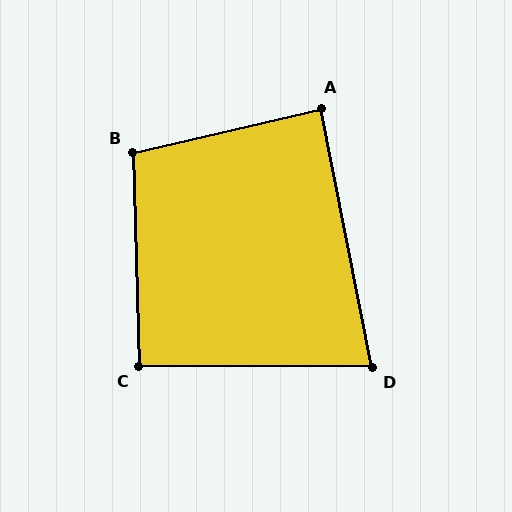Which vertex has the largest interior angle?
B, at approximately 101 degrees.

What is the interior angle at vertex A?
Approximately 88 degrees (approximately right).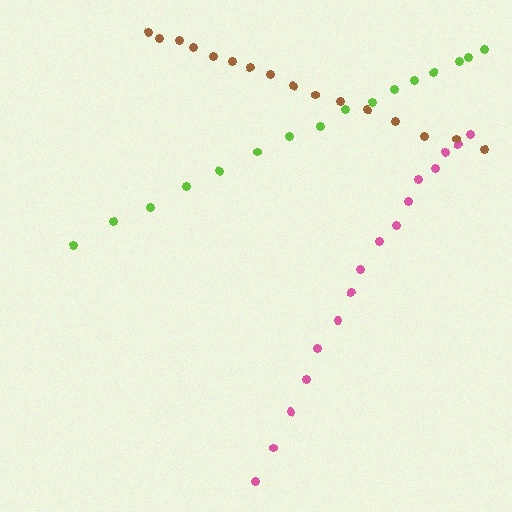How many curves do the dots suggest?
There are 3 distinct paths.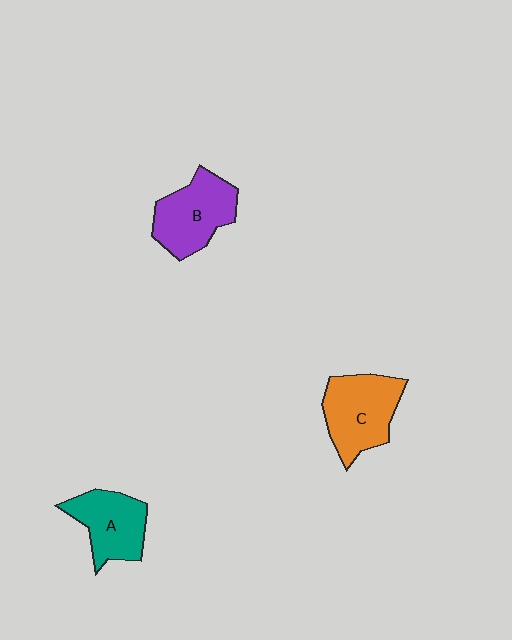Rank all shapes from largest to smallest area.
From largest to smallest: C (orange), B (purple), A (teal).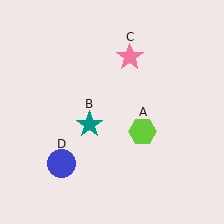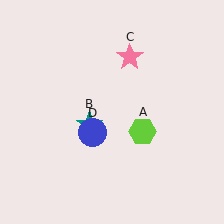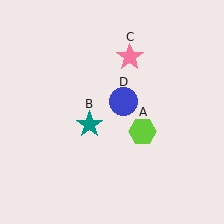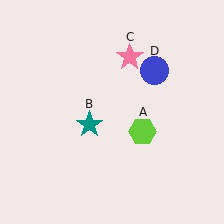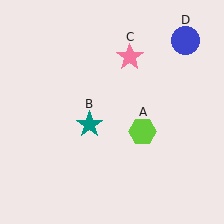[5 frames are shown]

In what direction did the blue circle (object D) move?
The blue circle (object D) moved up and to the right.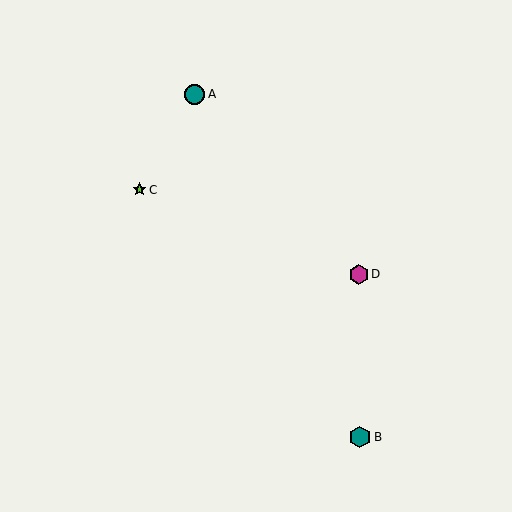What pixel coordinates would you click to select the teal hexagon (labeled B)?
Click at (360, 437) to select the teal hexagon B.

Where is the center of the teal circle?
The center of the teal circle is at (195, 94).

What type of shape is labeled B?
Shape B is a teal hexagon.